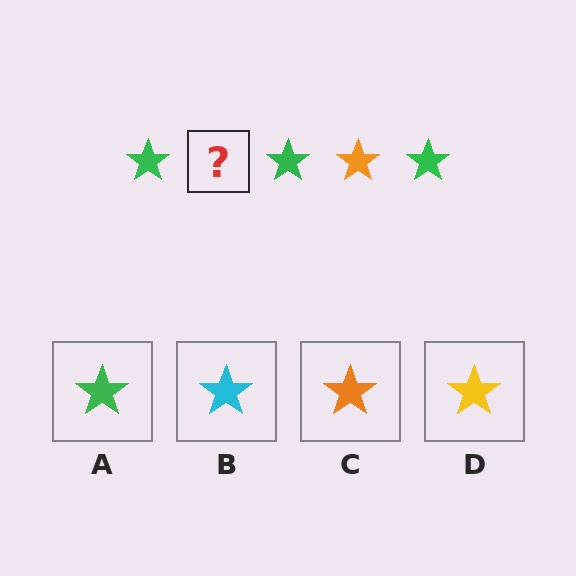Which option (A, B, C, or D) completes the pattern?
C.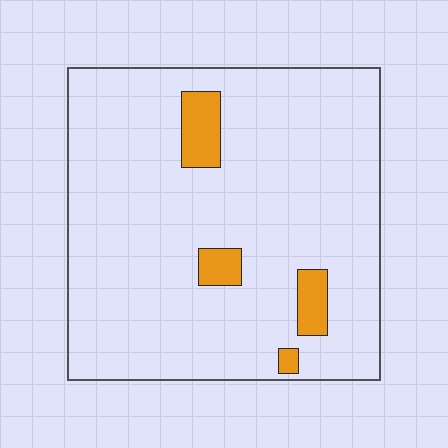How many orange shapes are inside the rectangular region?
4.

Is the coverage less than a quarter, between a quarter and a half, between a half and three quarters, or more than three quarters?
Less than a quarter.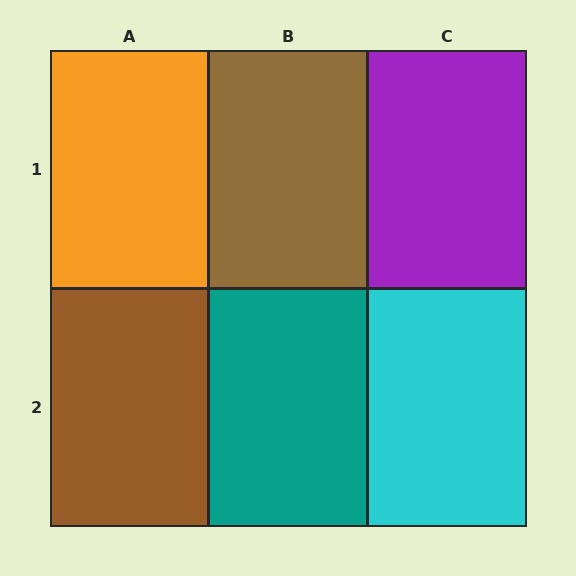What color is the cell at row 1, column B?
Brown.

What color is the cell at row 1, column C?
Purple.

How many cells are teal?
1 cell is teal.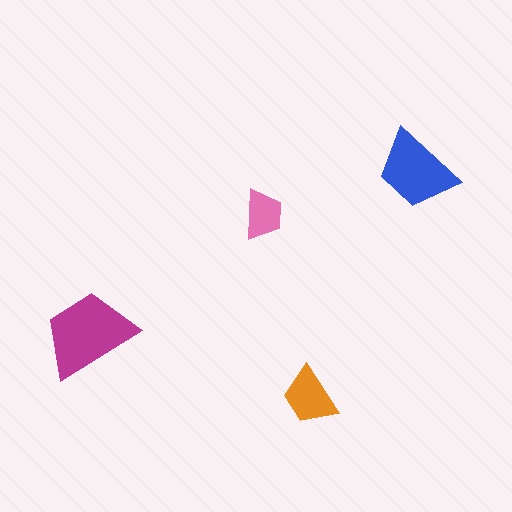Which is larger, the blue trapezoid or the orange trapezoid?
The blue one.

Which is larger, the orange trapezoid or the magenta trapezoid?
The magenta one.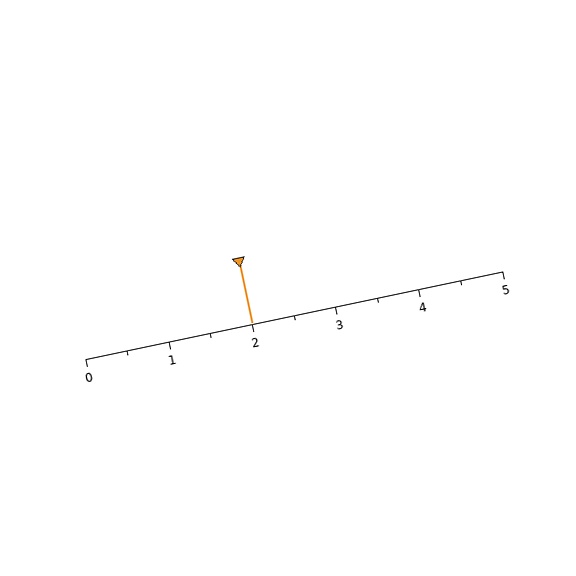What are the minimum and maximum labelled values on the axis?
The axis runs from 0 to 5.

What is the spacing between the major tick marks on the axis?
The major ticks are spaced 1 apart.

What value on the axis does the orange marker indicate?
The marker indicates approximately 2.